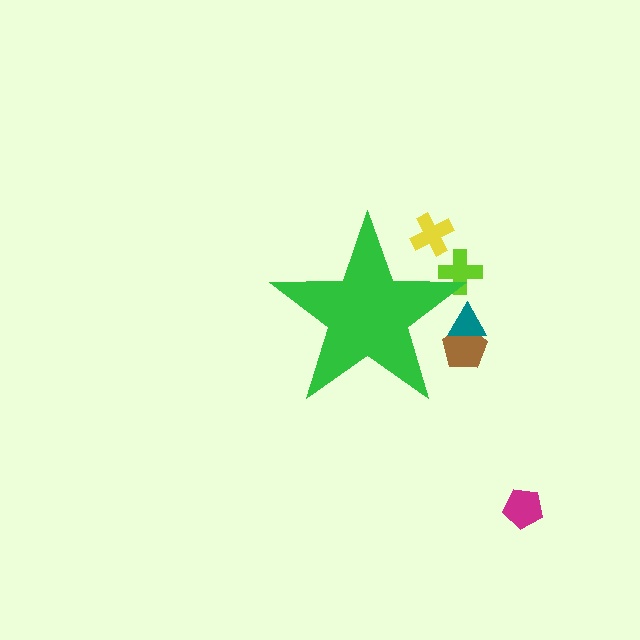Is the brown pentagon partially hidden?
Yes, the brown pentagon is partially hidden behind the green star.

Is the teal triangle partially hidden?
Yes, the teal triangle is partially hidden behind the green star.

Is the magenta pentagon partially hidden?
No, the magenta pentagon is fully visible.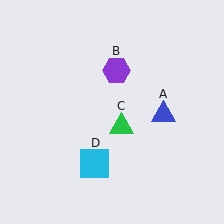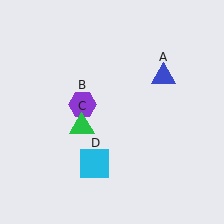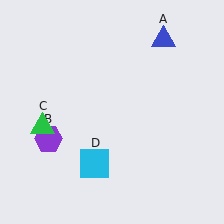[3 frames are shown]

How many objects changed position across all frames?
3 objects changed position: blue triangle (object A), purple hexagon (object B), green triangle (object C).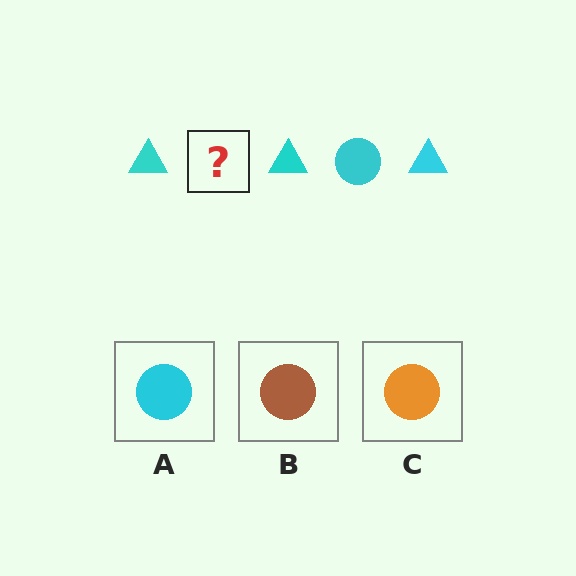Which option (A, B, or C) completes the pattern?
A.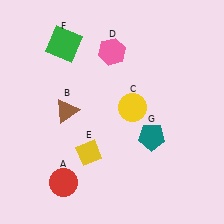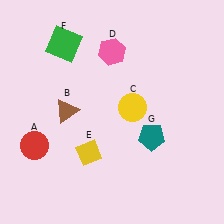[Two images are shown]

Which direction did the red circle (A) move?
The red circle (A) moved up.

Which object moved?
The red circle (A) moved up.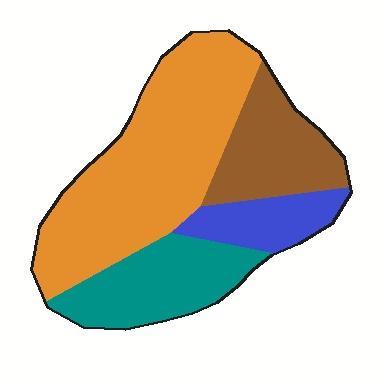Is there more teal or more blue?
Teal.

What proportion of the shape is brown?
Brown covers roughly 20% of the shape.